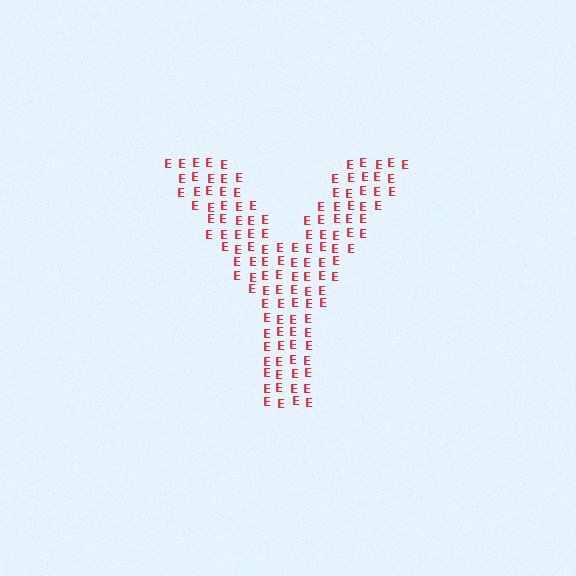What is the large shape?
The large shape is the letter Y.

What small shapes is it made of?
It is made of small letter E's.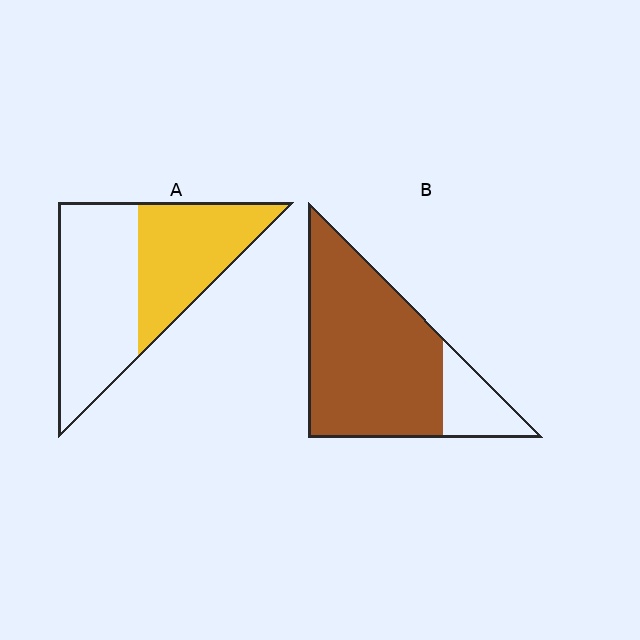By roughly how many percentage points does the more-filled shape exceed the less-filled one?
By roughly 40 percentage points (B over A).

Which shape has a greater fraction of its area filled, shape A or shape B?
Shape B.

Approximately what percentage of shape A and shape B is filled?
A is approximately 45% and B is approximately 80%.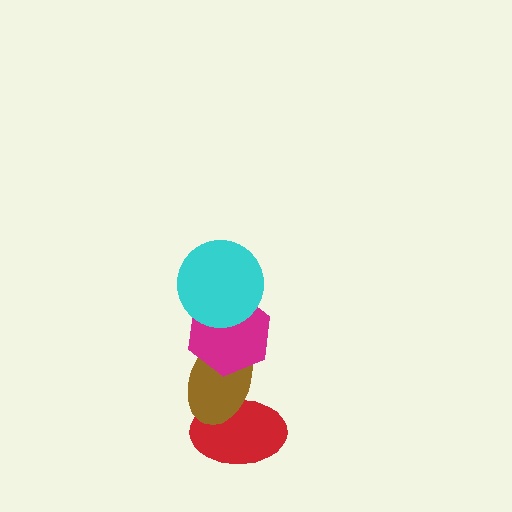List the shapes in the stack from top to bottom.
From top to bottom: the cyan circle, the magenta hexagon, the brown ellipse, the red ellipse.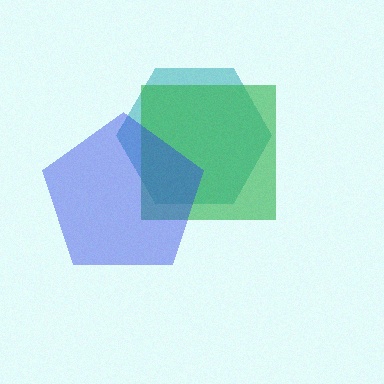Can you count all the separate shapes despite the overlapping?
Yes, there are 3 separate shapes.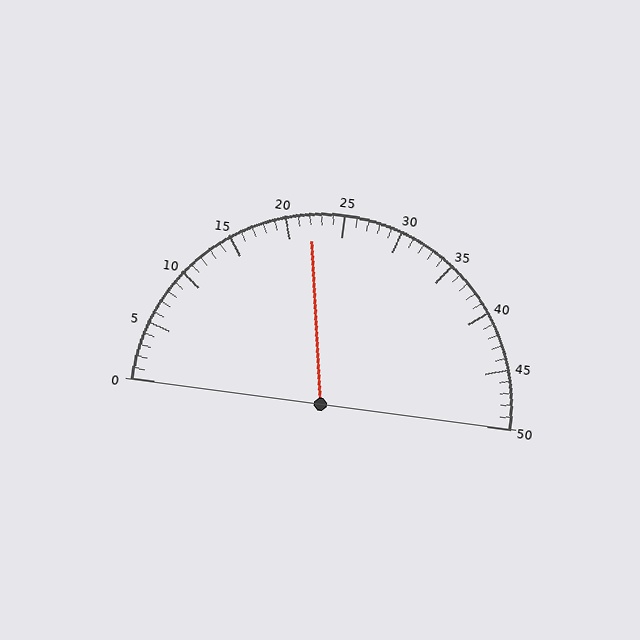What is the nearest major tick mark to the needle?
The nearest major tick mark is 20.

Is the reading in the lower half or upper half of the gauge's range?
The reading is in the lower half of the range (0 to 50).